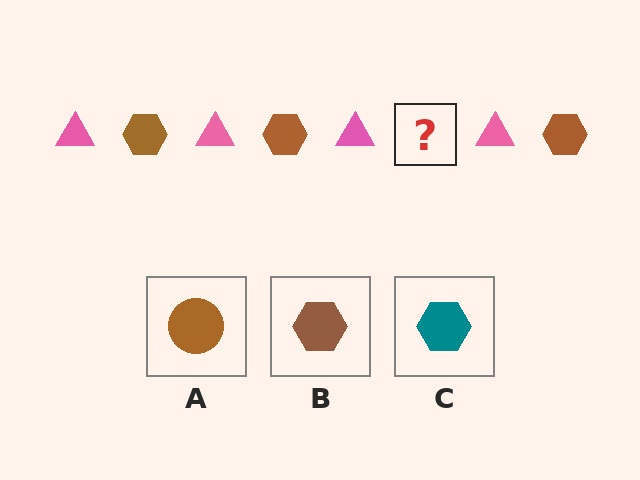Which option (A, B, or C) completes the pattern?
B.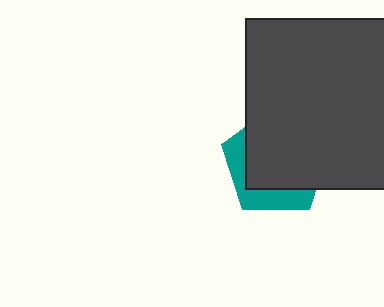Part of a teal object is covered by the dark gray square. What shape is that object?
It is a pentagon.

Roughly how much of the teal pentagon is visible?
A small part of it is visible (roughly 31%).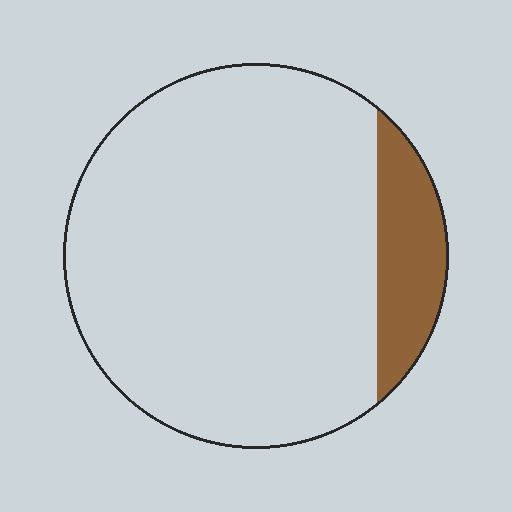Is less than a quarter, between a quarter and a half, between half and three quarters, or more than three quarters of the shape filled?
Less than a quarter.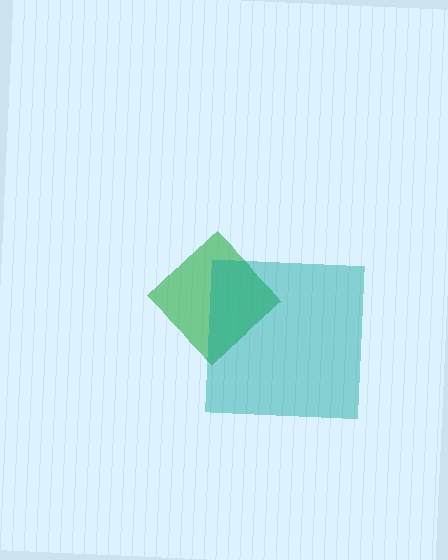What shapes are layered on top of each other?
The layered shapes are: a green diamond, a teal square.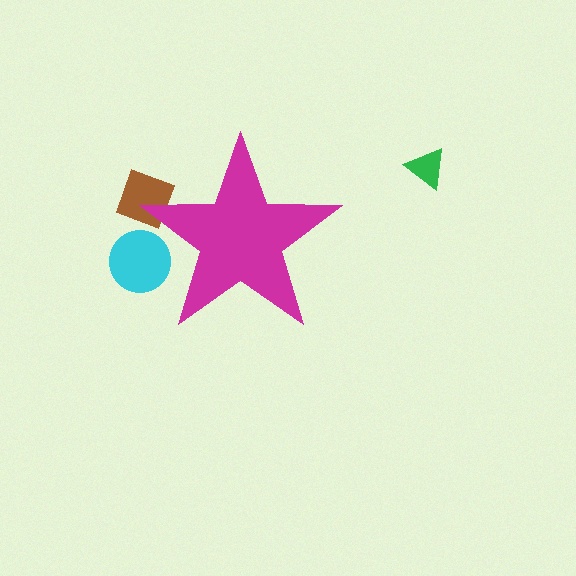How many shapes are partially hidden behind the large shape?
2 shapes are partially hidden.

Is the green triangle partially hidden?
No, the green triangle is fully visible.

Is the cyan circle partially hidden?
Yes, the cyan circle is partially hidden behind the magenta star.